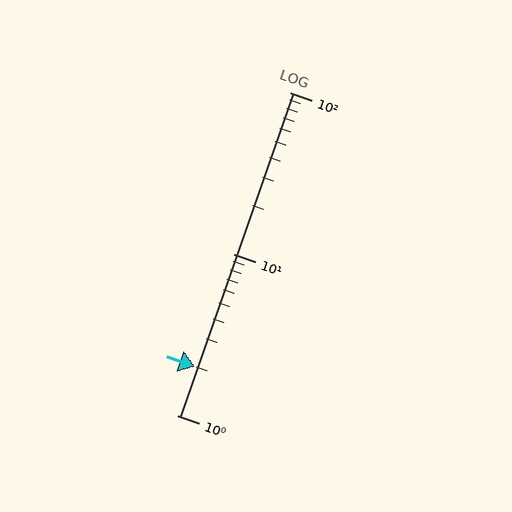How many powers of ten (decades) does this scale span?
The scale spans 2 decades, from 1 to 100.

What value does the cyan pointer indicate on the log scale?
The pointer indicates approximately 2.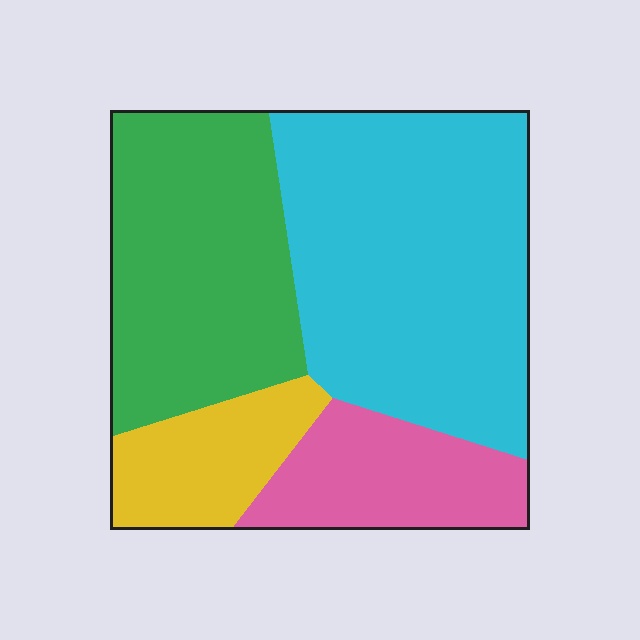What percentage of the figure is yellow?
Yellow covers 12% of the figure.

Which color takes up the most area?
Cyan, at roughly 45%.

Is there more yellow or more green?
Green.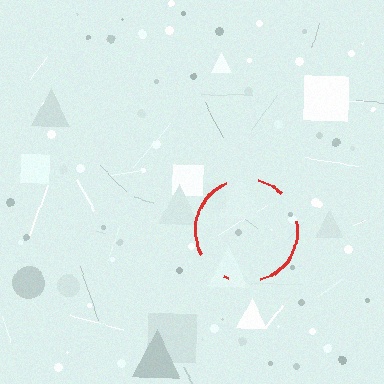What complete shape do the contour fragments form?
The contour fragments form a circle.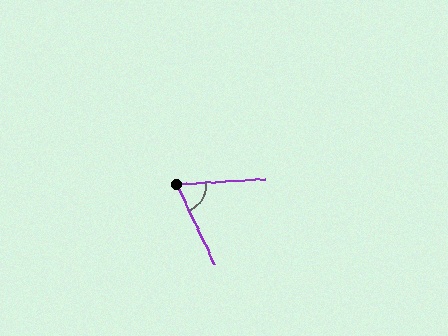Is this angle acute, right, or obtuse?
It is acute.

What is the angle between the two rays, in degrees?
Approximately 68 degrees.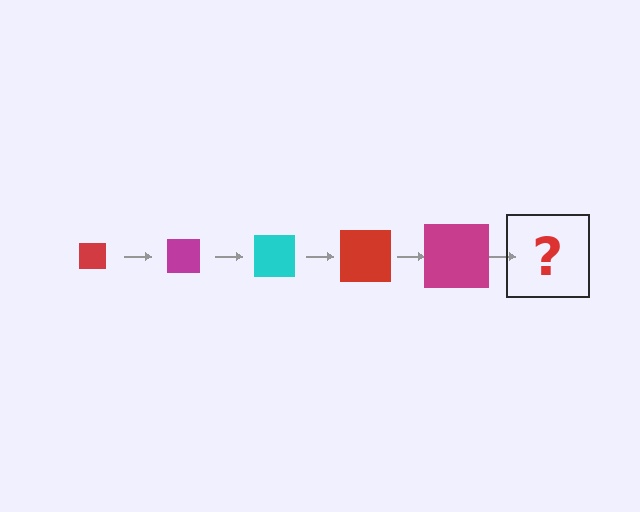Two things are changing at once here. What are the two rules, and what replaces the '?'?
The two rules are that the square grows larger each step and the color cycles through red, magenta, and cyan. The '?' should be a cyan square, larger than the previous one.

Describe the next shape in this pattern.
It should be a cyan square, larger than the previous one.